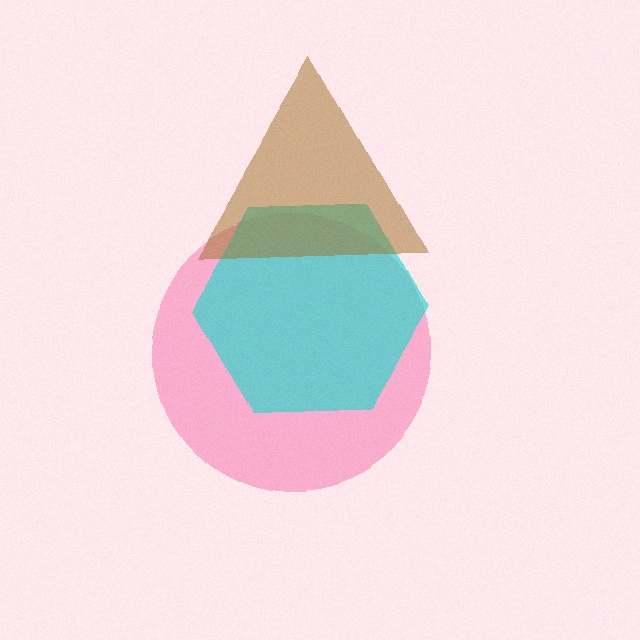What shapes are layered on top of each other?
The layered shapes are: a pink circle, a cyan hexagon, a brown triangle.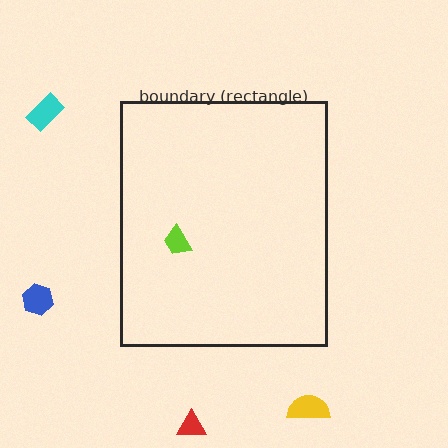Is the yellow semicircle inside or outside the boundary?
Outside.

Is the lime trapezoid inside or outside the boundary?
Inside.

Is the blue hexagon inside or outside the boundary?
Outside.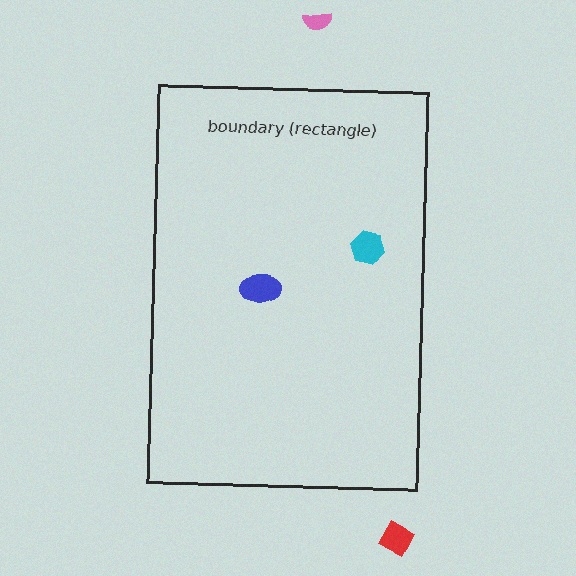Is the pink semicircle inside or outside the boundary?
Outside.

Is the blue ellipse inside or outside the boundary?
Inside.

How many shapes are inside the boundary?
2 inside, 2 outside.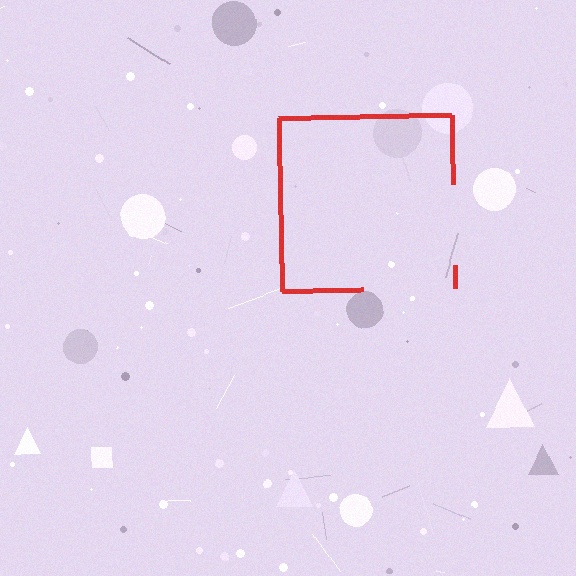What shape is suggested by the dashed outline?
The dashed outline suggests a square.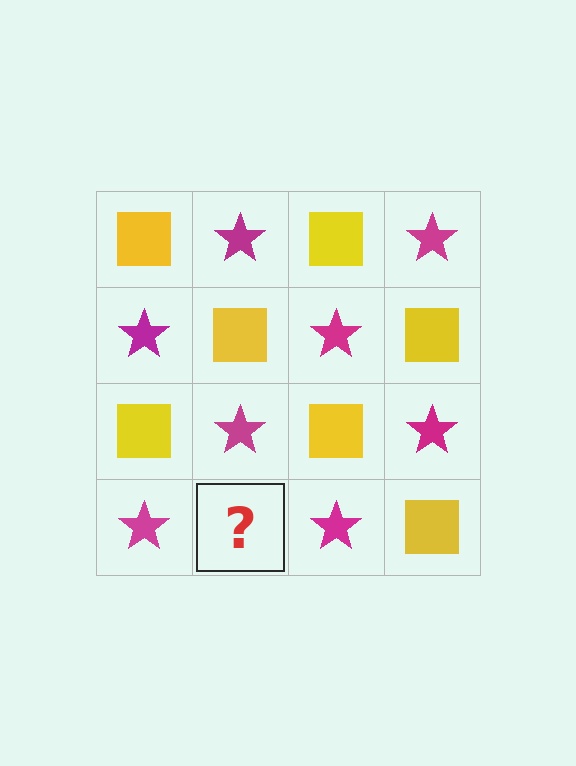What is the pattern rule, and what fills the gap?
The rule is that it alternates yellow square and magenta star in a checkerboard pattern. The gap should be filled with a yellow square.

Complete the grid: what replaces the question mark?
The question mark should be replaced with a yellow square.